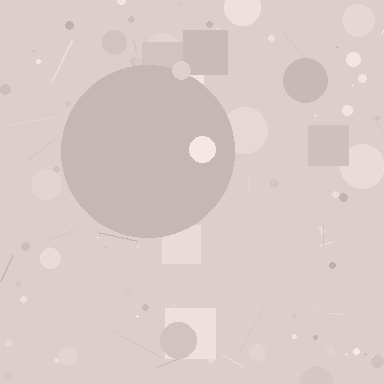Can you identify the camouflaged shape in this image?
The camouflaged shape is a circle.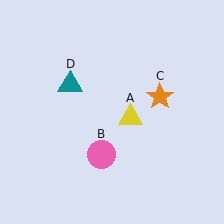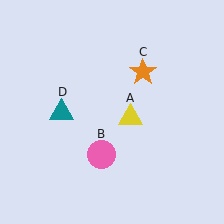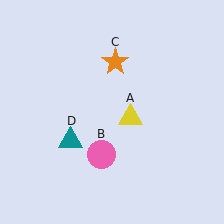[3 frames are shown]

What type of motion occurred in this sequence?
The orange star (object C), teal triangle (object D) rotated counterclockwise around the center of the scene.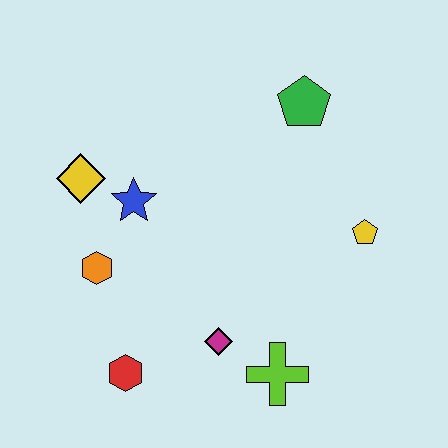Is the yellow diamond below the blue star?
No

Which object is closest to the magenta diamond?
The lime cross is closest to the magenta diamond.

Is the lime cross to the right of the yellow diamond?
Yes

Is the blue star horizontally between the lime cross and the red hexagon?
Yes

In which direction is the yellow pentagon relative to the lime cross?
The yellow pentagon is above the lime cross.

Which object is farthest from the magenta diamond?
The green pentagon is farthest from the magenta diamond.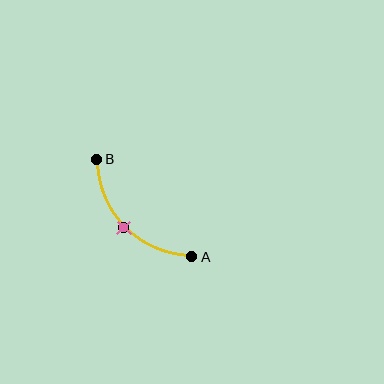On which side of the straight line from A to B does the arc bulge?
The arc bulges below and to the left of the straight line connecting A and B.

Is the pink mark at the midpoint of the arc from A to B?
Yes. The pink mark lies on the arc at equal arc-length from both A and B — it is the arc midpoint.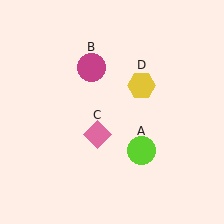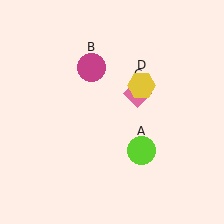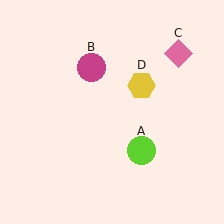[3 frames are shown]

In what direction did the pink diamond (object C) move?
The pink diamond (object C) moved up and to the right.